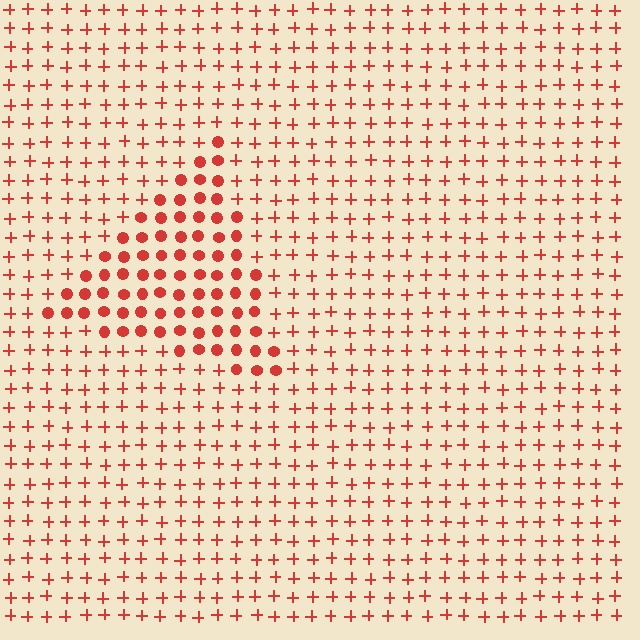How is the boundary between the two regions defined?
The boundary is defined by a change in element shape: circles inside vs. plus signs outside. All elements share the same color and spacing.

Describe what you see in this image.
The image is filled with small red elements arranged in a uniform grid. A triangle-shaped region contains circles, while the surrounding area contains plus signs. The boundary is defined purely by the change in element shape.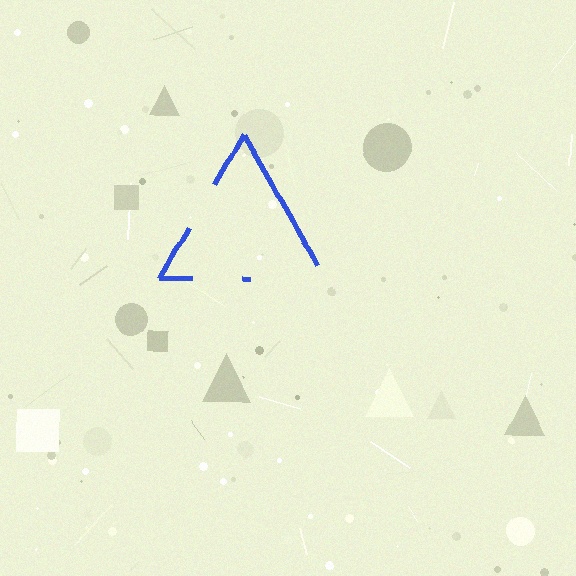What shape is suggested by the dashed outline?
The dashed outline suggests a triangle.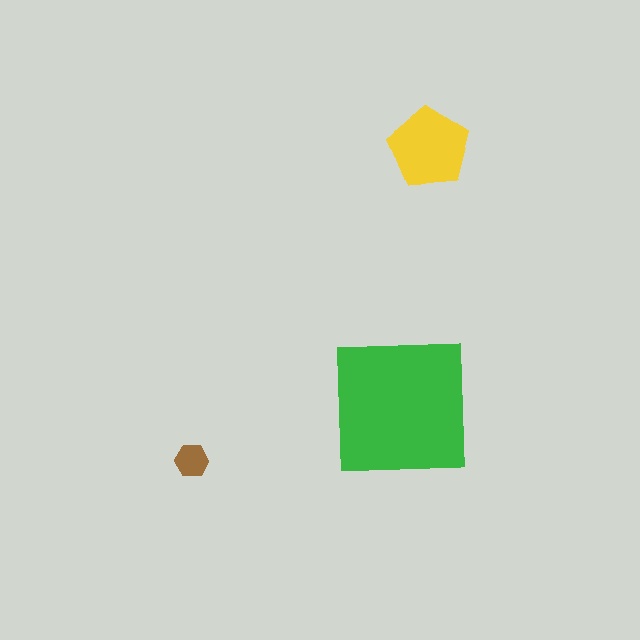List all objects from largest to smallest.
The green square, the yellow pentagon, the brown hexagon.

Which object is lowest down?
The brown hexagon is bottommost.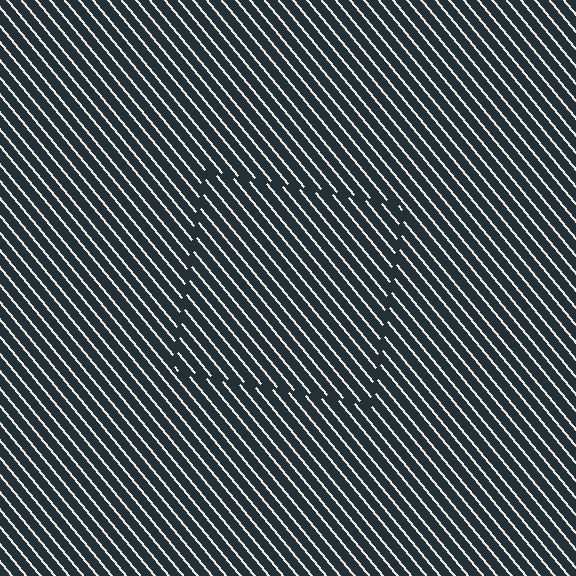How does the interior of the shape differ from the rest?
The interior of the shape contains the same grating, shifted by half a period — the contour is defined by the phase discontinuity where line-ends from the inner and outer gratings abut.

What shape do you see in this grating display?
An illusory square. The interior of the shape contains the same grating, shifted by half a period — the contour is defined by the phase discontinuity where line-ends from the inner and outer gratings abut.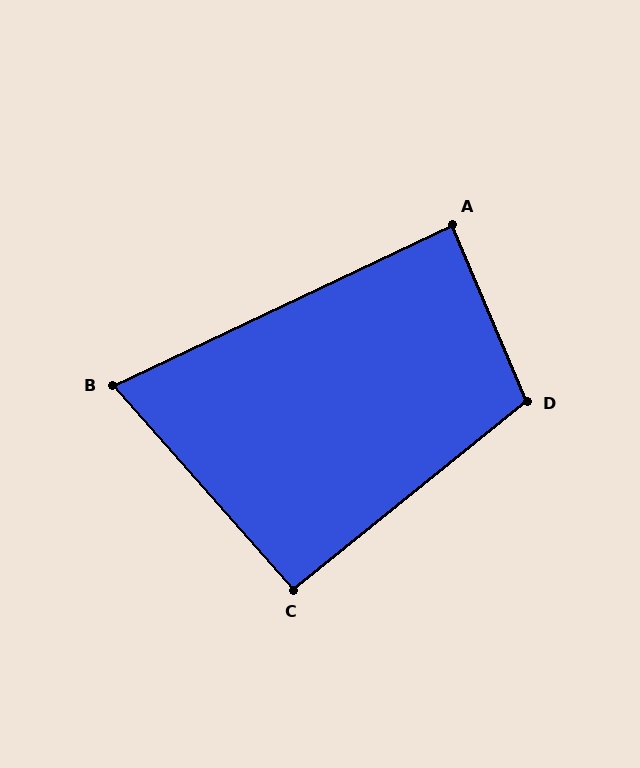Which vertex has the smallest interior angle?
B, at approximately 74 degrees.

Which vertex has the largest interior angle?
D, at approximately 106 degrees.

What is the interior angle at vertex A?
Approximately 87 degrees (approximately right).